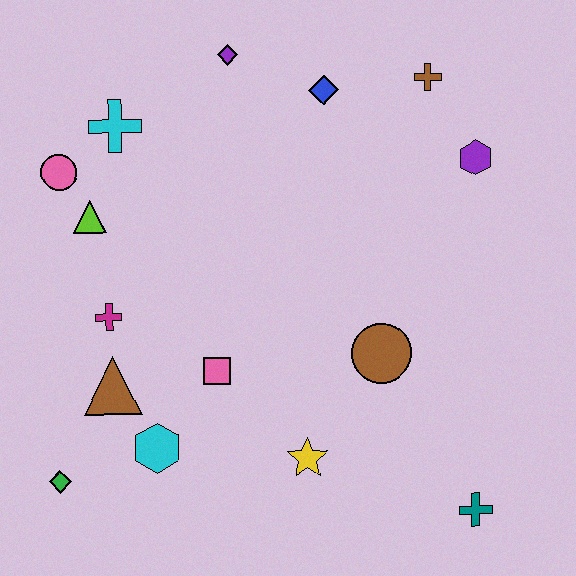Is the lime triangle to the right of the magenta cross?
No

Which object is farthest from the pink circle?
The teal cross is farthest from the pink circle.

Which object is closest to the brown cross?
The purple hexagon is closest to the brown cross.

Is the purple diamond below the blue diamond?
No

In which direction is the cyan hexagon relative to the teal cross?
The cyan hexagon is to the left of the teal cross.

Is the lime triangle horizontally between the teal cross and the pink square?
No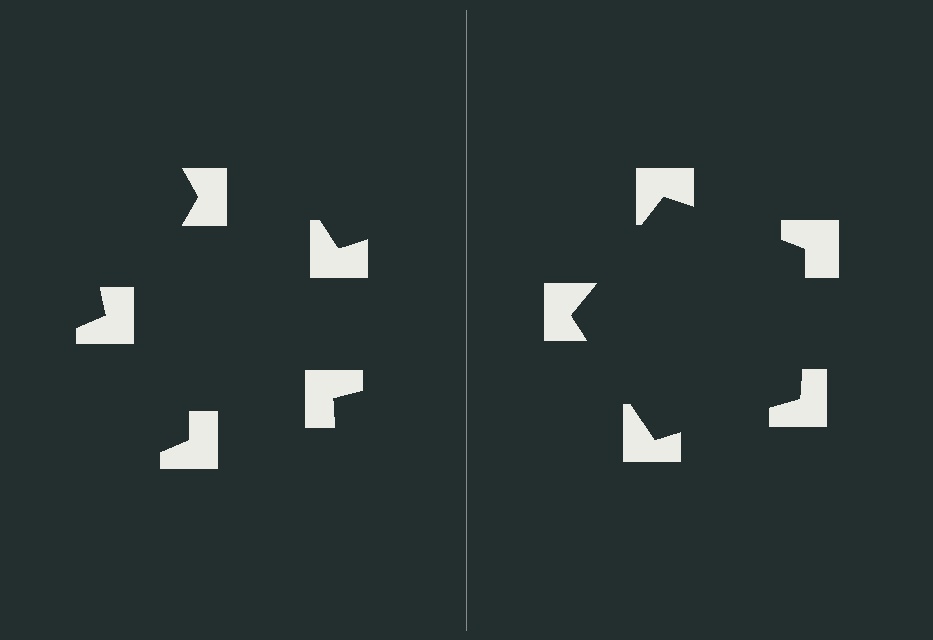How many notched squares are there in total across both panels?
10 — 5 on each side.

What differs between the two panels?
The notched squares are positioned identically on both sides; only the wedge orientations differ. On the right they align to a pentagon; on the left they are misaligned.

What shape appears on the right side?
An illusory pentagon.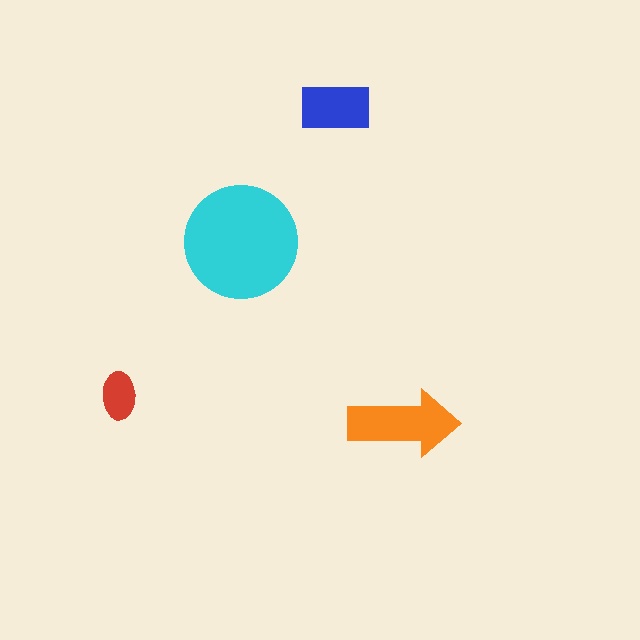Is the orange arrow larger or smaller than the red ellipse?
Larger.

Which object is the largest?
The cyan circle.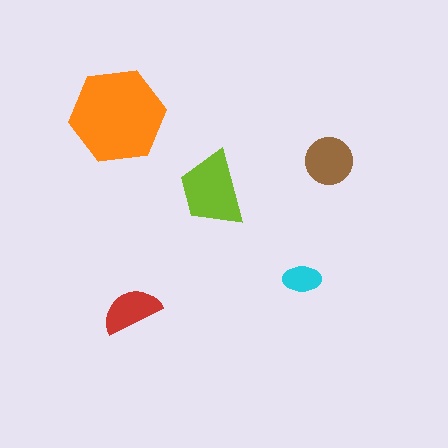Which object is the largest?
The orange hexagon.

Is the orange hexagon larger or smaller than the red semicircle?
Larger.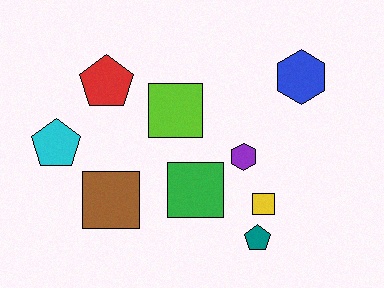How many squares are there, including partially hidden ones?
There are 4 squares.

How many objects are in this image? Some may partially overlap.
There are 9 objects.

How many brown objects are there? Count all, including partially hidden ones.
There is 1 brown object.